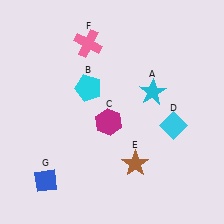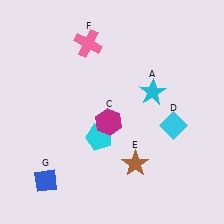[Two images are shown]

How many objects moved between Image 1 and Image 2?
1 object moved between the two images.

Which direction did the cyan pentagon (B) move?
The cyan pentagon (B) moved down.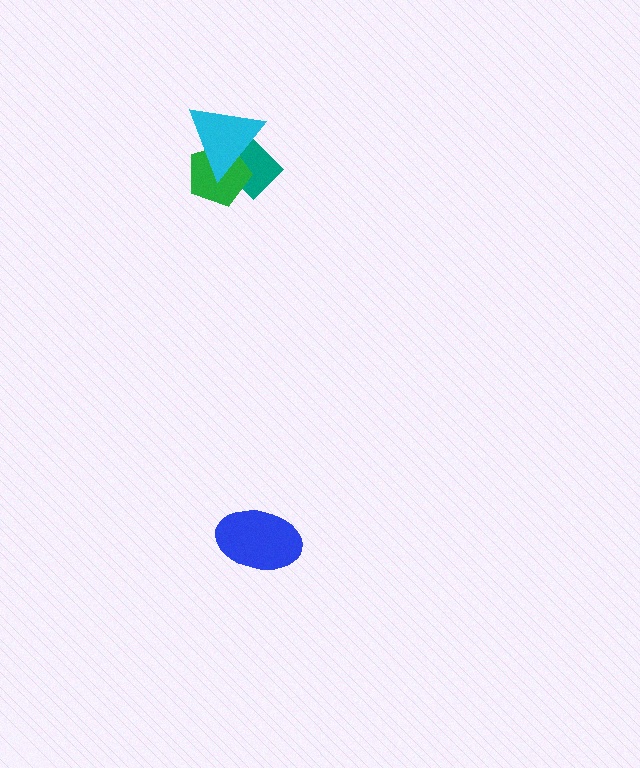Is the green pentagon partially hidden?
Yes, it is partially covered by another shape.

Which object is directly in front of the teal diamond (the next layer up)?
The green pentagon is directly in front of the teal diamond.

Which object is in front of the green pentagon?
The cyan triangle is in front of the green pentagon.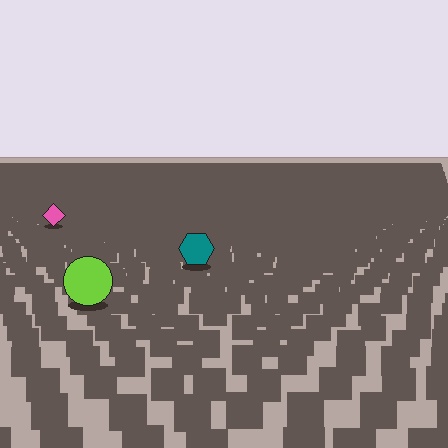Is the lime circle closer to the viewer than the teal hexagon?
Yes. The lime circle is closer — you can tell from the texture gradient: the ground texture is coarser near it.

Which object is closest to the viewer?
The lime circle is closest. The texture marks near it are larger and more spread out.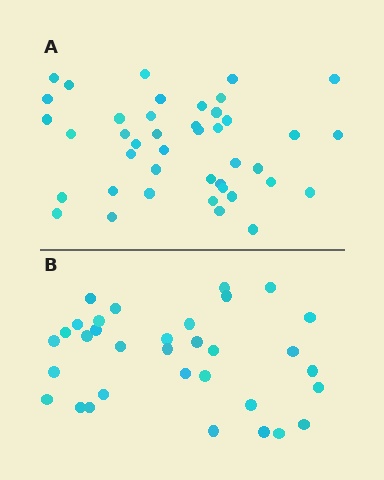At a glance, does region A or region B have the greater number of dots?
Region A (the top region) has more dots.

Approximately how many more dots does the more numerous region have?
Region A has roughly 8 or so more dots than region B.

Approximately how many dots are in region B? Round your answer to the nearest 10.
About 30 dots. (The exact count is 33, which rounds to 30.)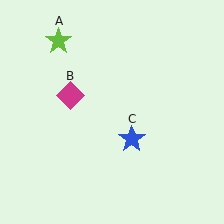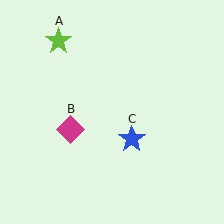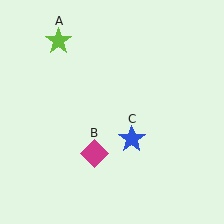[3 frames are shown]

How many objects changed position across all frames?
1 object changed position: magenta diamond (object B).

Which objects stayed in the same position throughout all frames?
Lime star (object A) and blue star (object C) remained stationary.